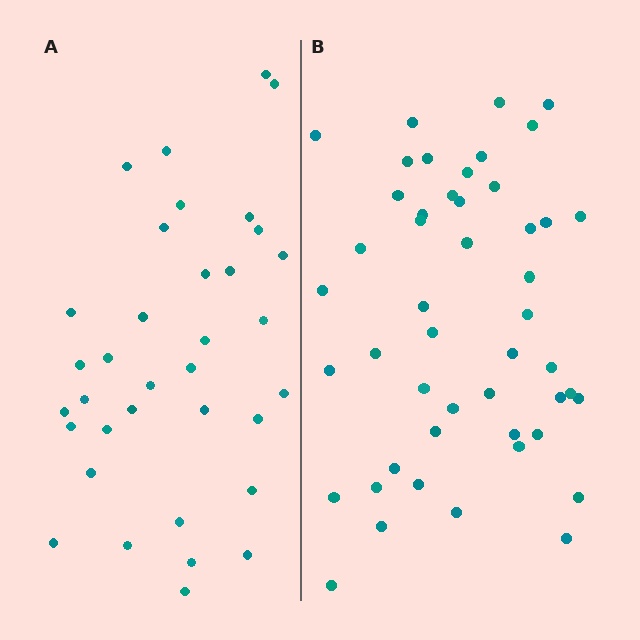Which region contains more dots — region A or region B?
Region B (the right region) has more dots.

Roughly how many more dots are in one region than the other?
Region B has approximately 15 more dots than region A.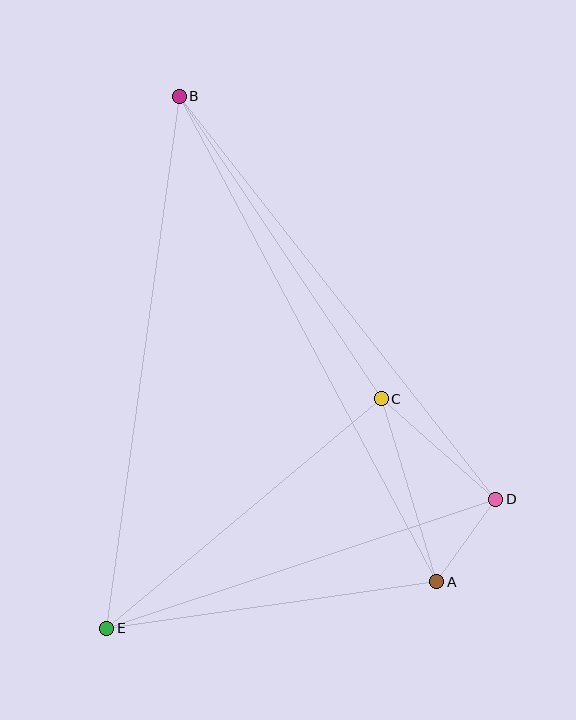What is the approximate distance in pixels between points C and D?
The distance between C and D is approximately 152 pixels.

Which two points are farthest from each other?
Points A and B are farthest from each other.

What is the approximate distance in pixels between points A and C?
The distance between A and C is approximately 191 pixels.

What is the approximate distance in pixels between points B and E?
The distance between B and E is approximately 537 pixels.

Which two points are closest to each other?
Points A and D are closest to each other.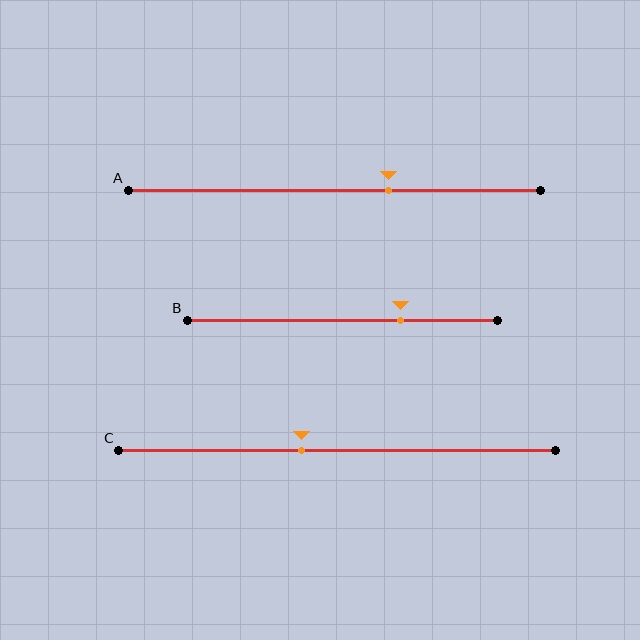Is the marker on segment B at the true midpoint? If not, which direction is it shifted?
No, the marker on segment B is shifted to the right by about 19% of the segment length.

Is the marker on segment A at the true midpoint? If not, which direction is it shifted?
No, the marker on segment A is shifted to the right by about 13% of the segment length.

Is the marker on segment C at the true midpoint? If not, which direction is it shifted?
No, the marker on segment C is shifted to the left by about 8% of the segment length.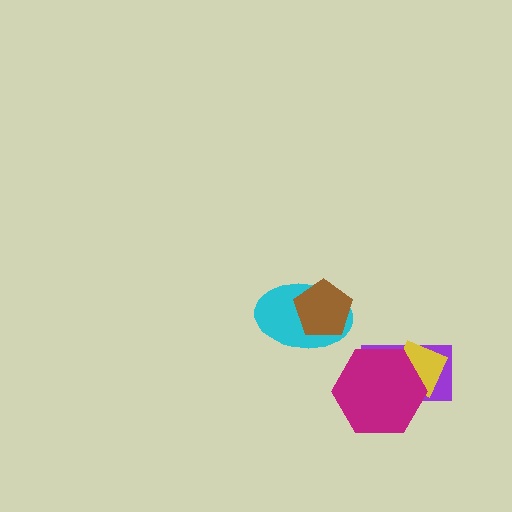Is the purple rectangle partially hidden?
Yes, it is partially covered by another shape.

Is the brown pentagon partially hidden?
No, no other shape covers it.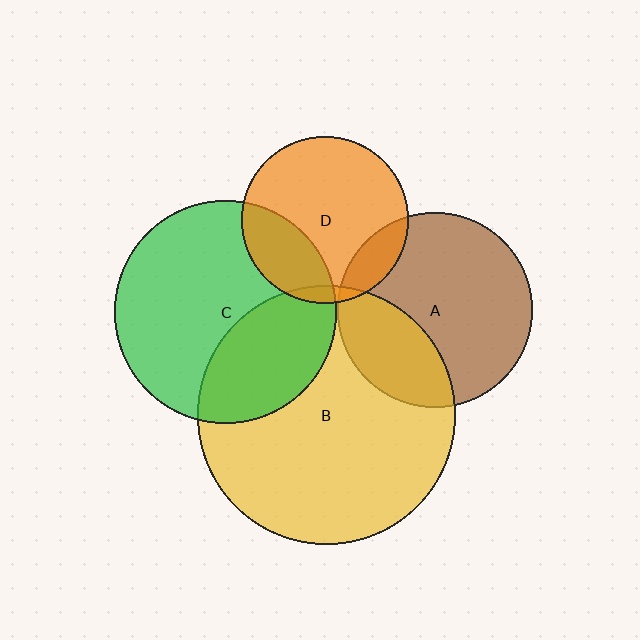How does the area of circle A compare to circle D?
Approximately 1.4 times.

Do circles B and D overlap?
Yes.